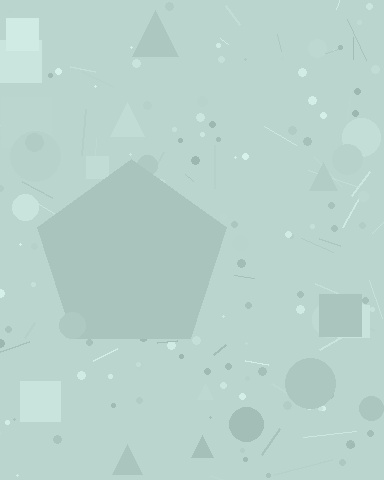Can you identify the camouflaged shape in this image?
The camouflaged shape is a pentagon.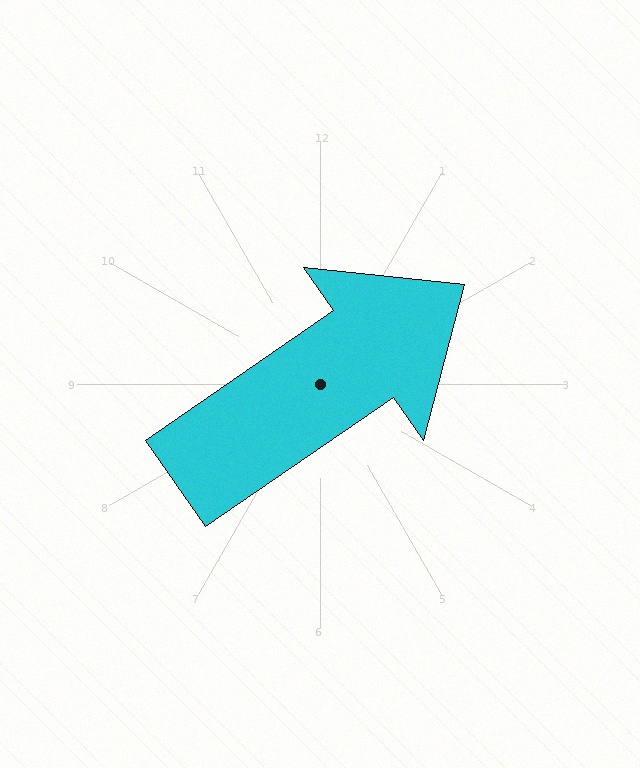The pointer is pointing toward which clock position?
Roughly 2 o'clock.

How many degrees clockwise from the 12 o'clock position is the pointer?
Approximately 55 degrees.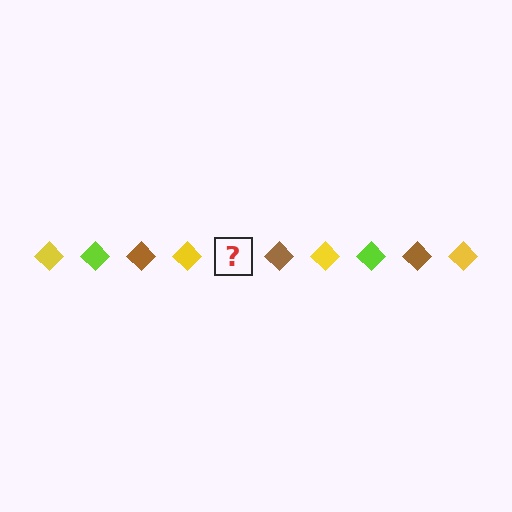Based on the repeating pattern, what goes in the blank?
The blank should be a lime diamond.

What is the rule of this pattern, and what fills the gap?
The rule is that the pattern cycles through yellow, lime, brown diamonds. The gap should be filled with a lime diamond.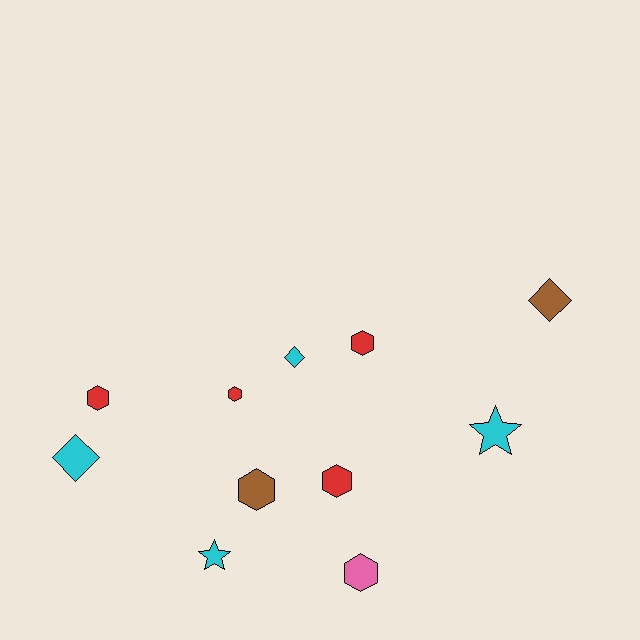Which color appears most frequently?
Red, with 4 objects.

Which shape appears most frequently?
Hexagon, with 6 objects.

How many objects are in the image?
There are 11 objects.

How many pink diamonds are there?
There are no pink diamonds.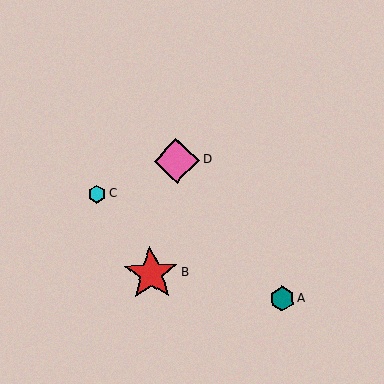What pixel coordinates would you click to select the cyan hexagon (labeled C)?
Click at (97, 194) to select the cyan hexagon C.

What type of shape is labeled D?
Shape D is a pink diamond.